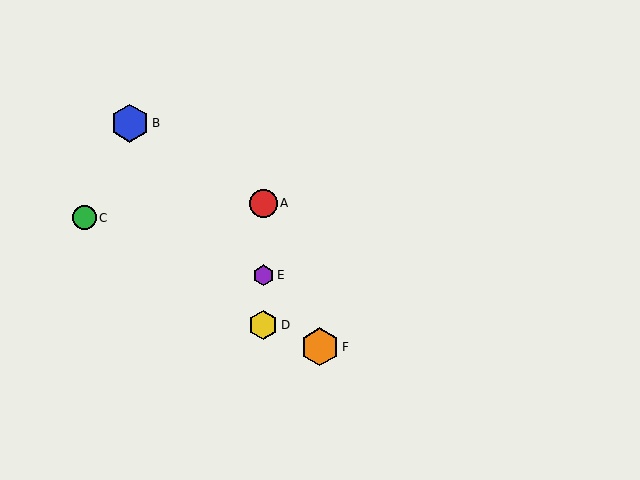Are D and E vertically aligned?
Yes, both are at x≈263.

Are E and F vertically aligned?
No, E is at x≈263 and F is at x≈320.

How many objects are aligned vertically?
3 objects (A, D, E) are aligned vertically.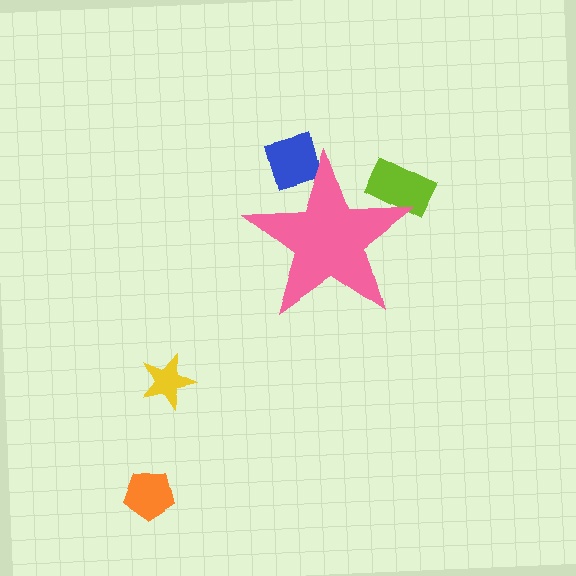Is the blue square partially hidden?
Yes, the blue square is partially hidden behind the pink star.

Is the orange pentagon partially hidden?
No, the orange pentagon is fully visible.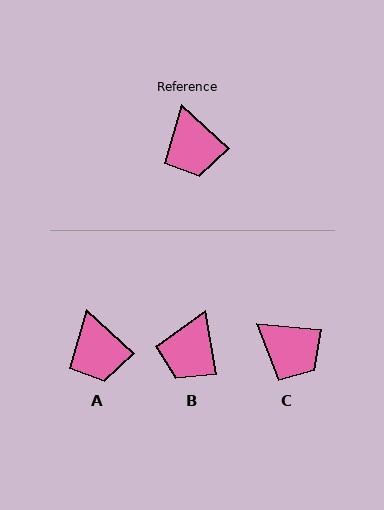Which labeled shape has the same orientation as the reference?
A.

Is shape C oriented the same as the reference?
No, it is off by about 37 degrees.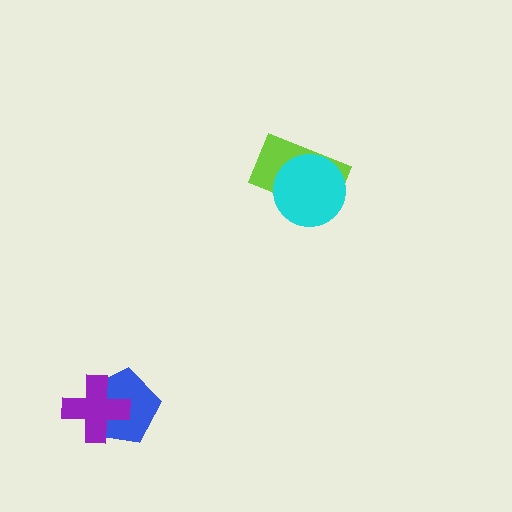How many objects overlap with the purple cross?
1 object overlaps with the purple cross.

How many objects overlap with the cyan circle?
1 object overlaps with the cyan circle.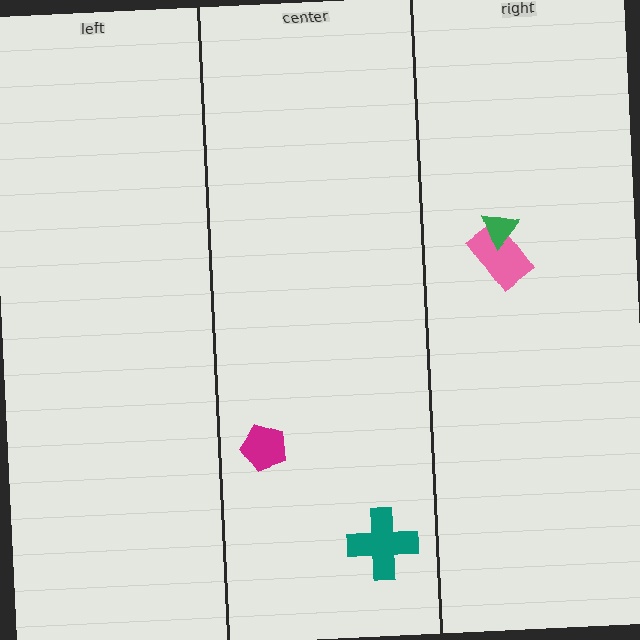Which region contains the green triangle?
The right region.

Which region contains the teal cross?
The center region.